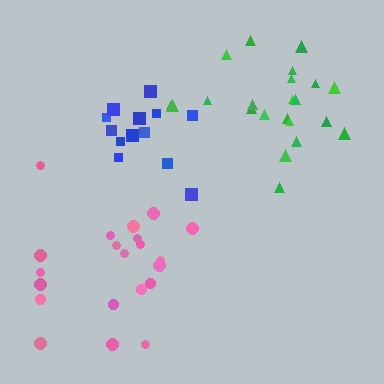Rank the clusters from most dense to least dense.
blue, green, pink.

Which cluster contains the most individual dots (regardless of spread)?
Pink (22).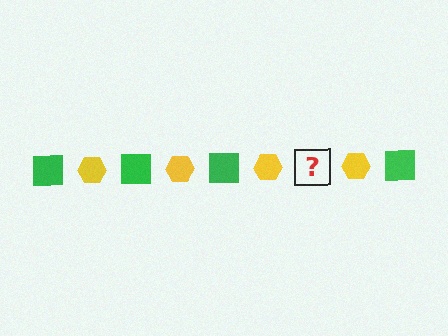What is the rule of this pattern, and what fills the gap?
The rule is that the pattern alternates between green square and yellow hexagon. The gap should be filled with a green square.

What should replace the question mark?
The question mark should be replaced with a green square.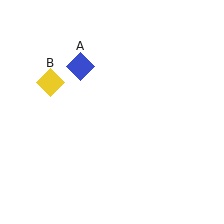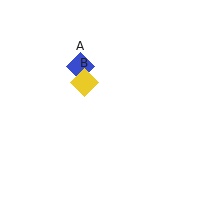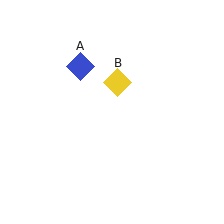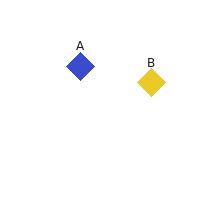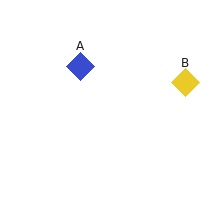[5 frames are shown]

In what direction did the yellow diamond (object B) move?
The yellow diamond (object B) moved right.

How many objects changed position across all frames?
1 object changed position: yellow diamond (object B).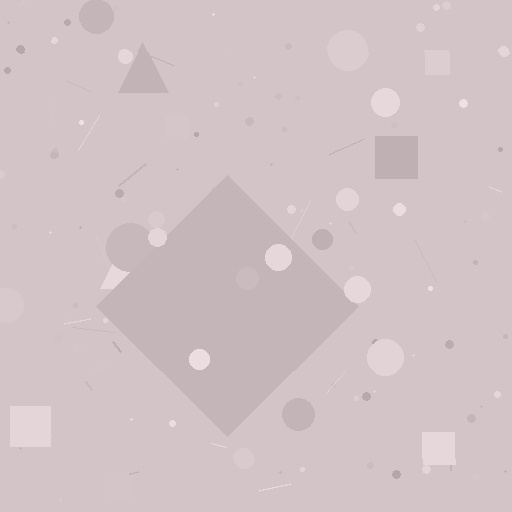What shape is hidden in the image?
A diamond is hidden in the image.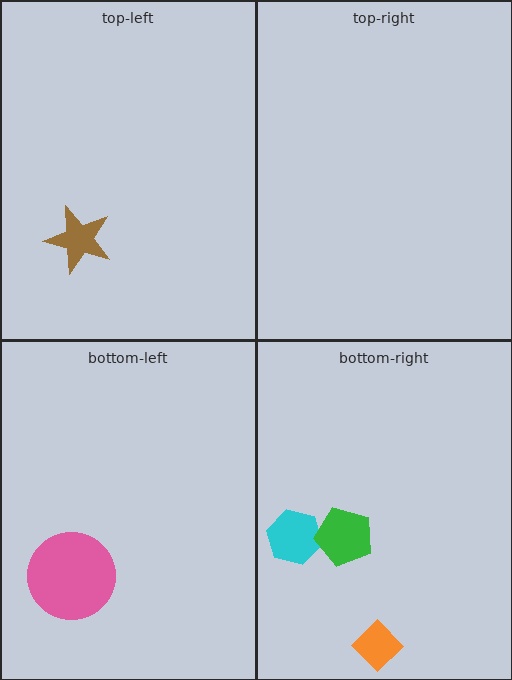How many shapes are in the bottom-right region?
3.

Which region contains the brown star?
The top-left region.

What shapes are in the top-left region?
The brown star.